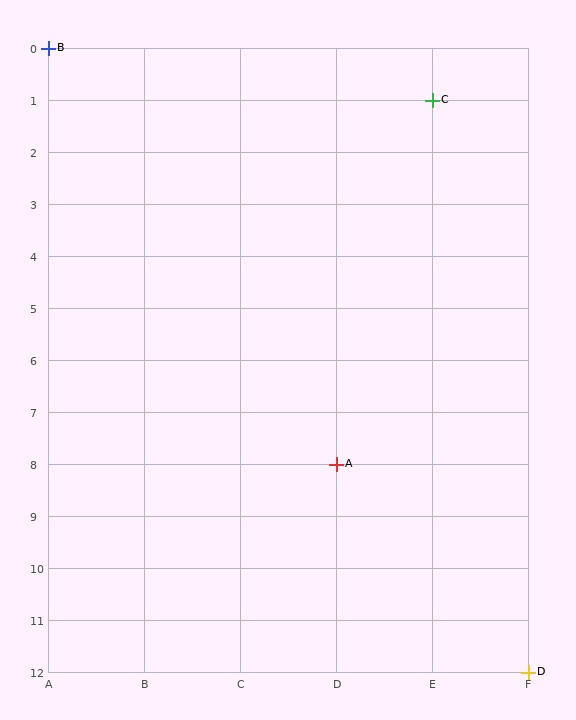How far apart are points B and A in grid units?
Points B and A are 3 columns and 8 rows apart (about 8.5 grid units diagonally).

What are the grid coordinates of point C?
Point C is at grid coordinates (E, 1).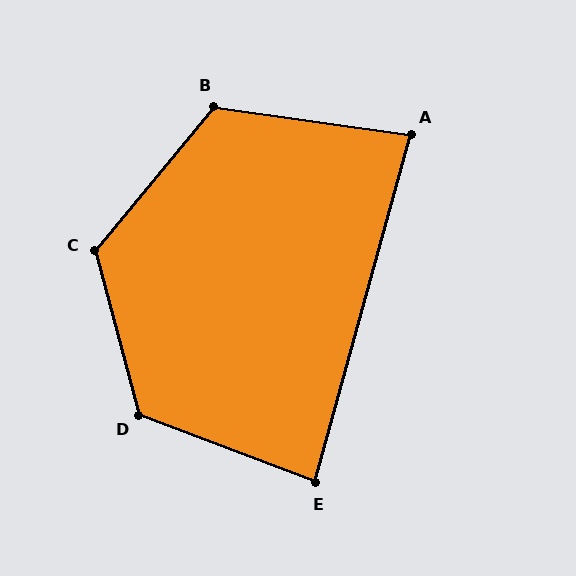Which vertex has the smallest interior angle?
A, at approximately 83 degrees.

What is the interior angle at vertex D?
Approximately 125 degrees (obtuse).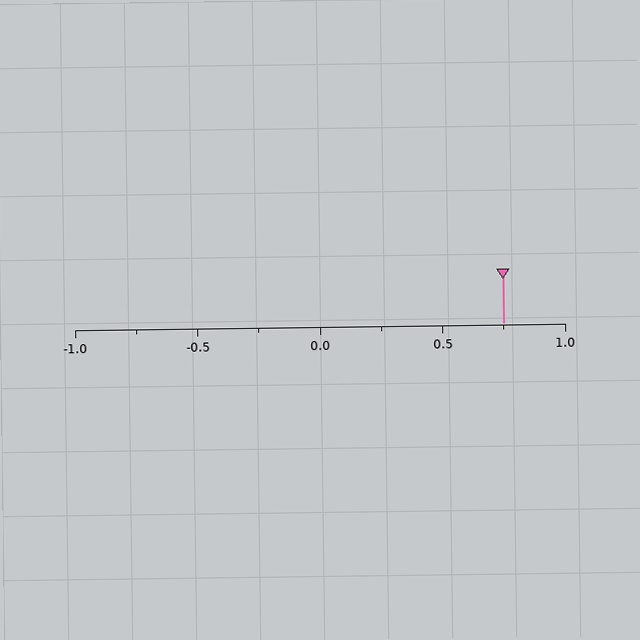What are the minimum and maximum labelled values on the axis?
The axis runs from -1.0 to 1.0.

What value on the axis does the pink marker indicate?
The marker indicates approximately 0.75.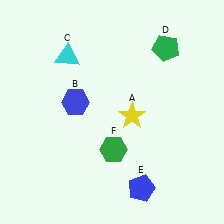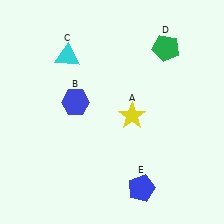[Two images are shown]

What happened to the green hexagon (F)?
The green hexagon (F) was removed in Image 2. It was in the bottom-right area of Image 1.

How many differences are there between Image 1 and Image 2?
There is 1 difference between the two images.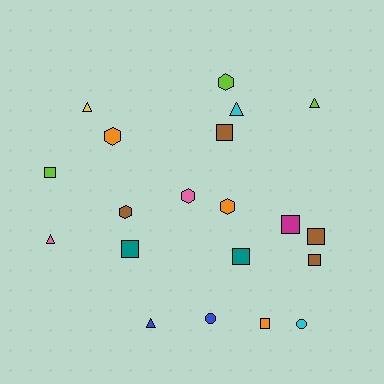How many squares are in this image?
There are 8 squares.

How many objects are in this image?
There are 20 objects.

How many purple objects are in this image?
There are no purple objects.